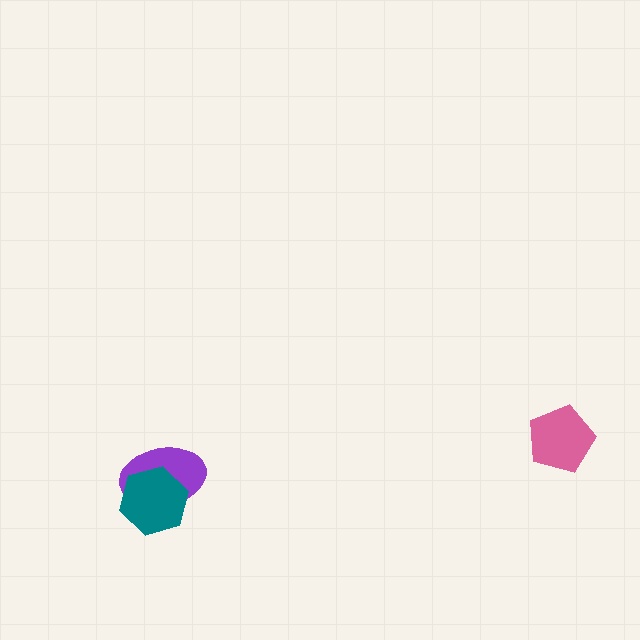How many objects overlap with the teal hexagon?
1 object overlaps with the teal hexagon.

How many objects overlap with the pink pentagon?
0 objects overlap with the pink pentagon.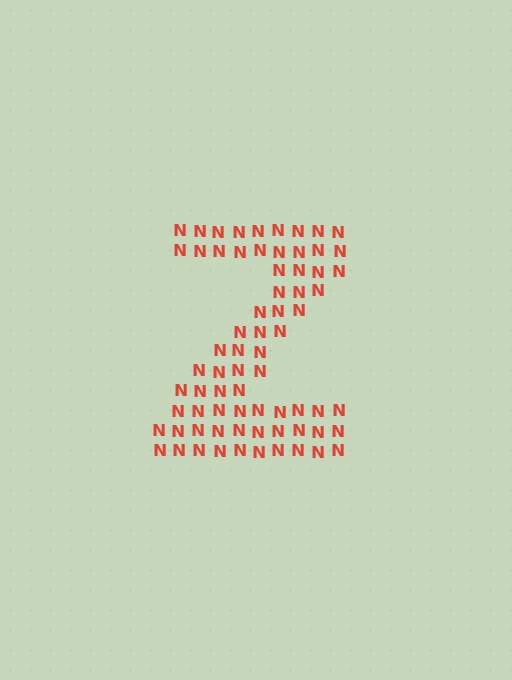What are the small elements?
The small elements are letter N's.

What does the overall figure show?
The overall figure shows the letter Z.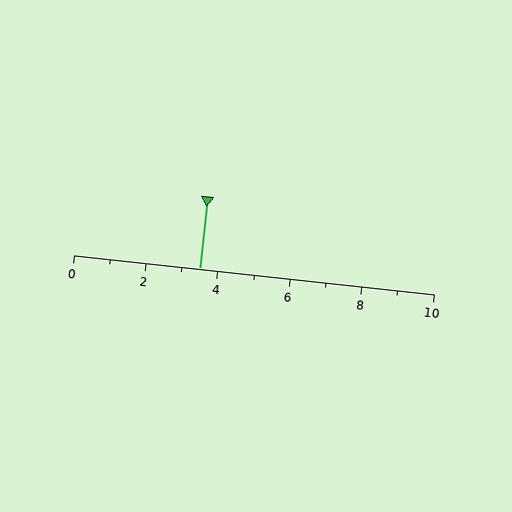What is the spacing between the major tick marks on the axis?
The major ticks are spaced 2 apart.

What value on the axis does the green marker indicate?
The marker indicates approximately 3.5.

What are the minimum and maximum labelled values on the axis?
The axis runs from 0 to 10.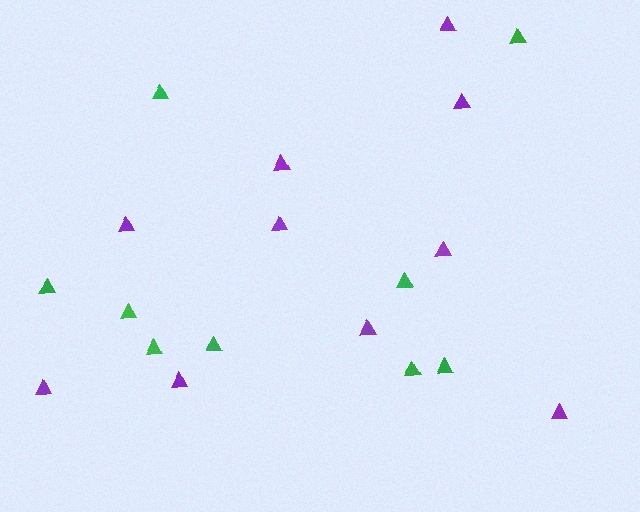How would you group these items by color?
There are 2 groups: one group of green triangles (9) and one group of purple triangles (10).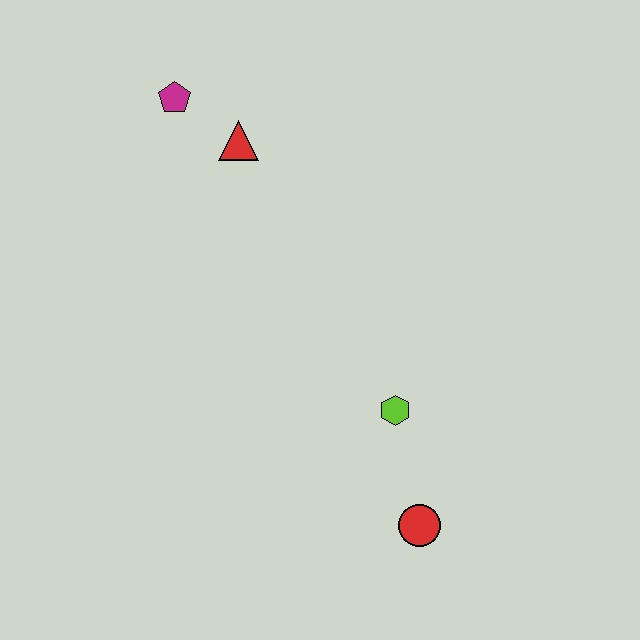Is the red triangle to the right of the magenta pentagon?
Yes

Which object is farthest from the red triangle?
The red circle is farthest from the red triangle.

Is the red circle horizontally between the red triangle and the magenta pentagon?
No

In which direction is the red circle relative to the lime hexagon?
The red circle is below the lime hexagon.